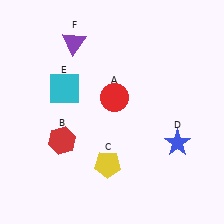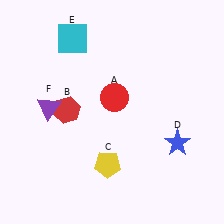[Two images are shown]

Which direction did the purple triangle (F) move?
The purple triangle (F) moved down.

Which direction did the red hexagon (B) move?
The red hexagon (B) moved up.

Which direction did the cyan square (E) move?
The cyan square (E) moved up.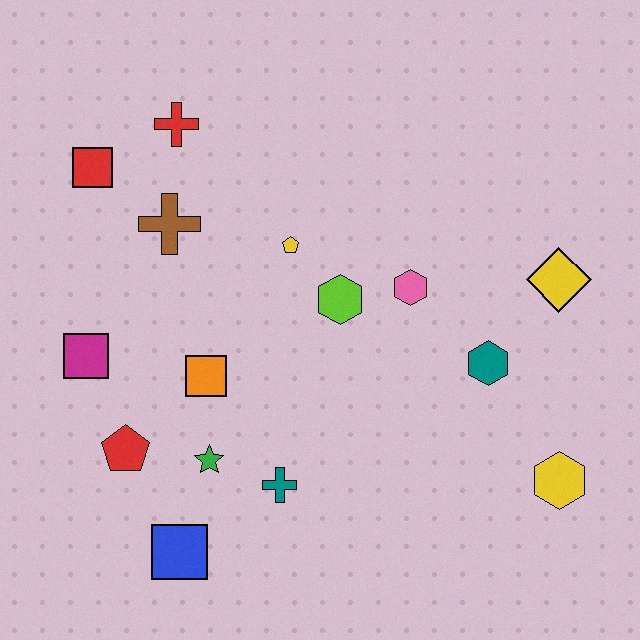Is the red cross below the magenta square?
No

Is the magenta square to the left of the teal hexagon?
Yes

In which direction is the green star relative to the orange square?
The green star is below the orange square.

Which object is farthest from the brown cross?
The yellow hexagon is farthest from the brown cross.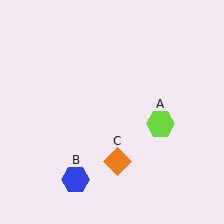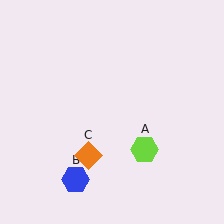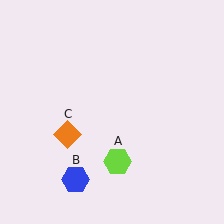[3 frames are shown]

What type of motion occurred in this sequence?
The lime hexagon (object A), orange diamond (object C) rotated clockwise around the center of the scene.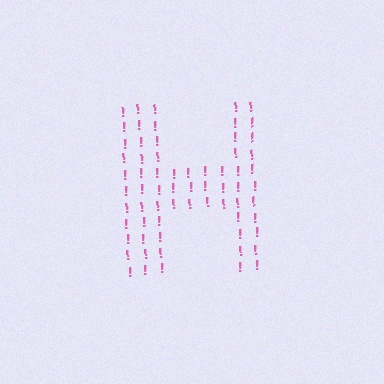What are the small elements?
The small elements are exclamation marks.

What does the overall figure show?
The overall figure shows the letter H.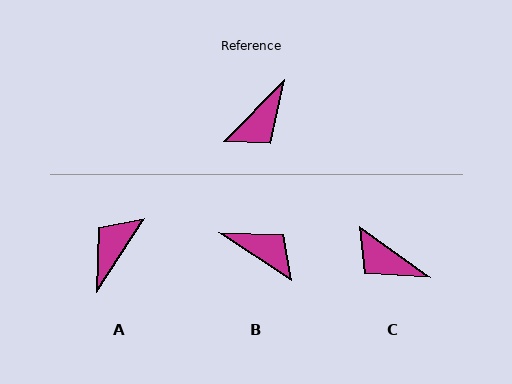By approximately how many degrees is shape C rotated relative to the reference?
Approximately 81 degrees clockwise.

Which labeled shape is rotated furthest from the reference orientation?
A, about 168 degrees away.